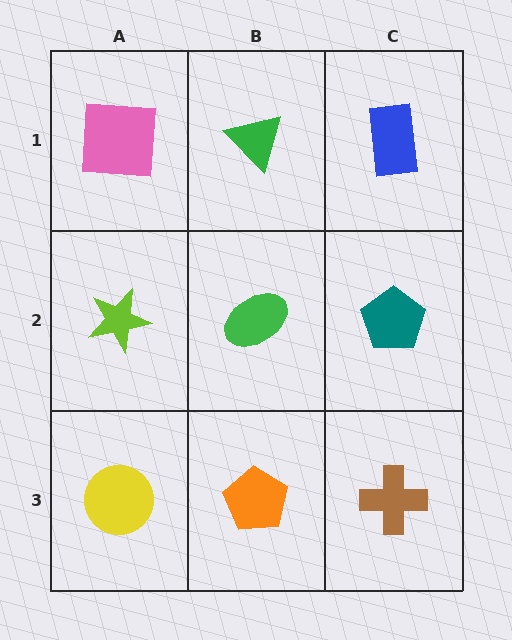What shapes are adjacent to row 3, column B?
A green ellipse (row 2, column B), a yellow circle (row 3, column A), a brown cross (row 3, column C).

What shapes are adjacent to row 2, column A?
A pink square (row 1, column A), a yellow circle (row 3, column A), a green ellipse (row 2, column B).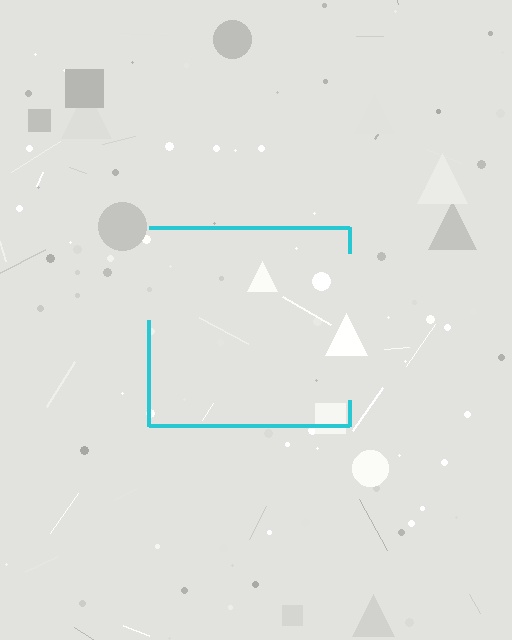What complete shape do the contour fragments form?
The contour fragments form a square.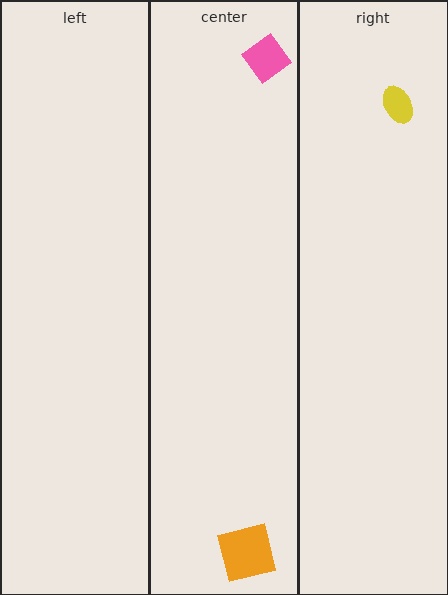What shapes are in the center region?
The orange square, the pink diamond.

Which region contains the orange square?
The center region.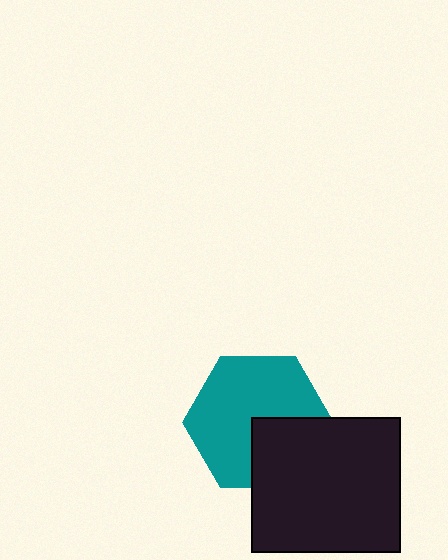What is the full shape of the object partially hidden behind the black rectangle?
The partially hidden object is a teal hexagon.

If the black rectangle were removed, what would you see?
You would see the complete teal hexagon.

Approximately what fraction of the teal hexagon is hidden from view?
Roughly 30% of the teal hexagon is hidden behind the black rectangle.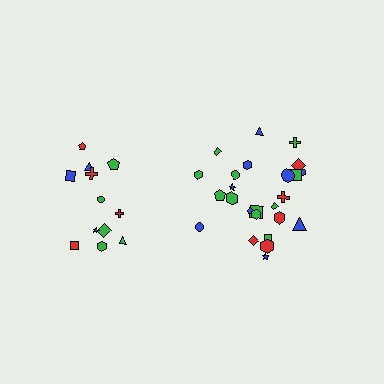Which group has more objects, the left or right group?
The right group.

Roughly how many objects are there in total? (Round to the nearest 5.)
Roughly 35 objects in total.